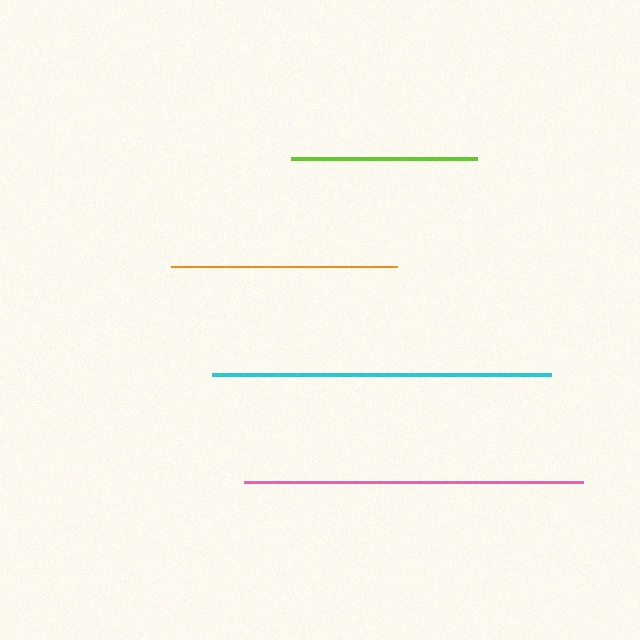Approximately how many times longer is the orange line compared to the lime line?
The orange line is approximately 1.2 times the length of the lime line.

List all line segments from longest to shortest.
From longest to shortest: pink, cyan, orange, lime.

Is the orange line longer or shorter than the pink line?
The pink line is longer than the orange line.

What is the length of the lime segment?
The lime segment is approximately 186 pixels long.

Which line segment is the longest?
The pink line is the longest at approximately 339 pixels.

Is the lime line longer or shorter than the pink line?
The pink line is longer than the lime line.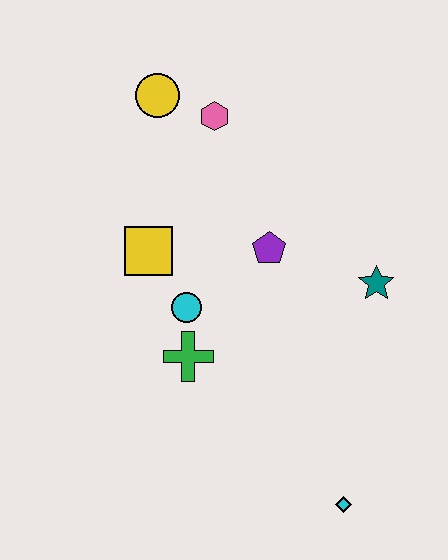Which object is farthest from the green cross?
The yellow circle is farthest from the green cross.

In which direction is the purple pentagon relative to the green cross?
The purple pentagon is above the green cross.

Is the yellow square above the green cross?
Yes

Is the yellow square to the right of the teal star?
No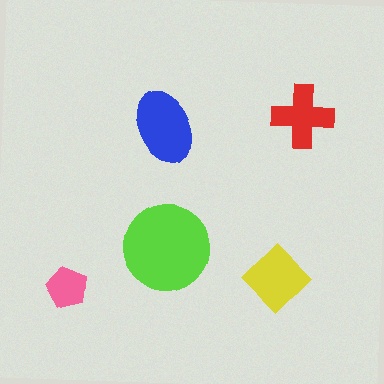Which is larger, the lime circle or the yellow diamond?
The lime circle.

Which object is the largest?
The lime circle.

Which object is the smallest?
The pink pentagon.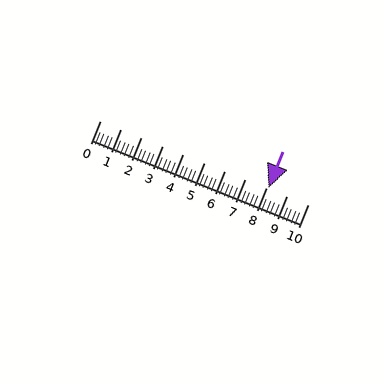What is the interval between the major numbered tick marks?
The major tick marks are spaced 1 units apart.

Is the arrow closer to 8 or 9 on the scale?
The arrow is closer to 8.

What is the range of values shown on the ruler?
The ruler shows values from 0 to 10.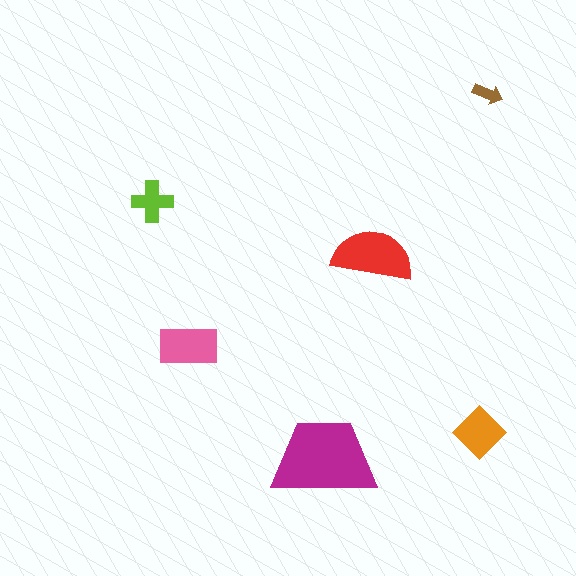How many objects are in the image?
There are 6 objects in the image.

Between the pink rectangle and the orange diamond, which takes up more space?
The pink rectangle.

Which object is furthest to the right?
The brown arrow is rightmost.